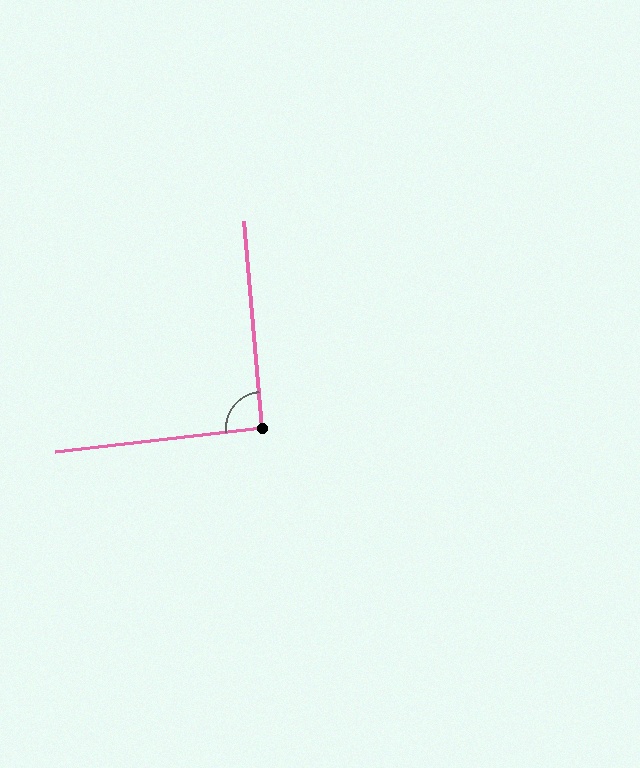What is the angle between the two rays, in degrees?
Approximately 91 degrees.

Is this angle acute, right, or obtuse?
It is approximately a right angle.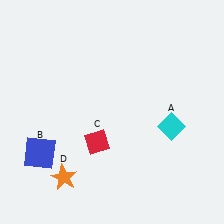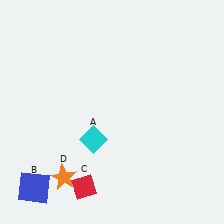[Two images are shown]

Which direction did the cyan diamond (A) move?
The cyan diamond (A) moved left.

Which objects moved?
The objects that moved are: the cyan diamond (A), the blue square (B), the red diamond (C).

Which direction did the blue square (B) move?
The blue square (B) moved down.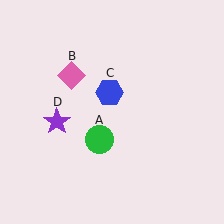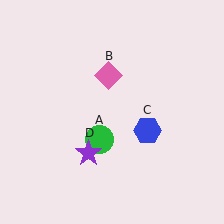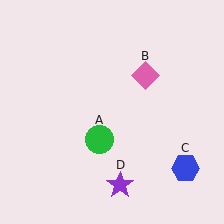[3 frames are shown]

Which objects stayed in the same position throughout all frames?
Green circle (object A) remained stationary.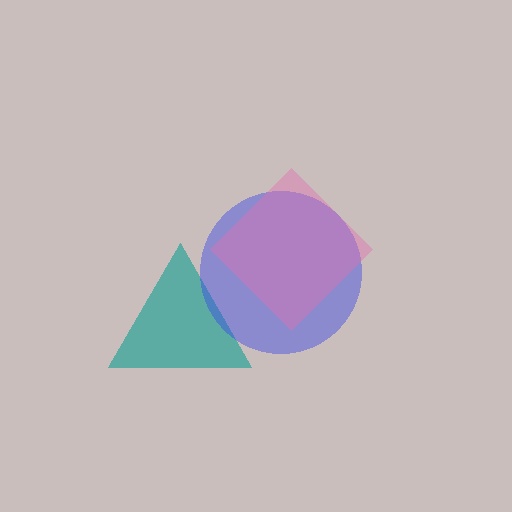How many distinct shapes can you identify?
There are 3 distinct shapes: a teal triangle, a blue circle, a pink diamond.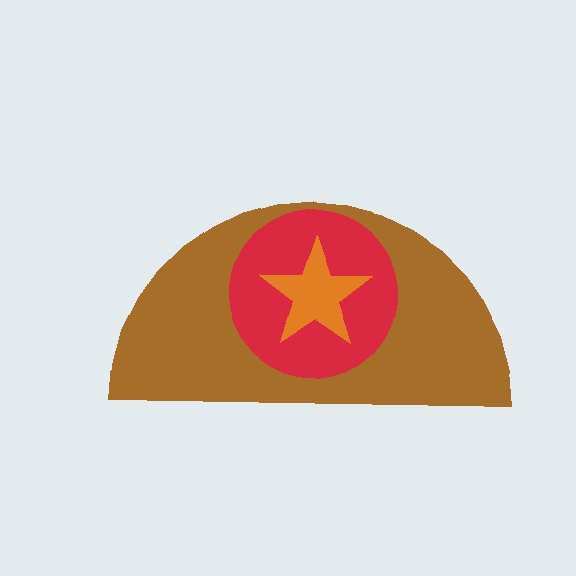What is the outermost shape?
The brown semicircle.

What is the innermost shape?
The orange star.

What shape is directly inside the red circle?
The orange star.